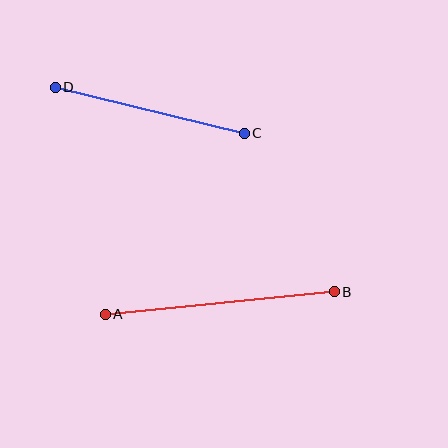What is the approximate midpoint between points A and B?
The midpoint is at approximately (220, 303) pixels.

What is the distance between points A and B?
The distance is approximately 230 pixels.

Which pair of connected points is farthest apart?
Points A and B are farthest apart.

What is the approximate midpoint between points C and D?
The midpoint is at approximately (150, 110) pixels.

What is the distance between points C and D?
The distance is approximately 195 pixels.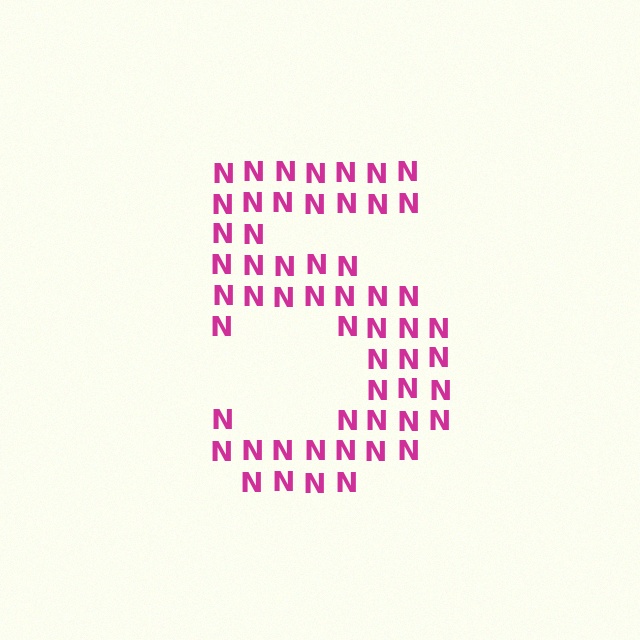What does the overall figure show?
The overall figure shows the digit 5.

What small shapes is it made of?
It is made of small letter N's.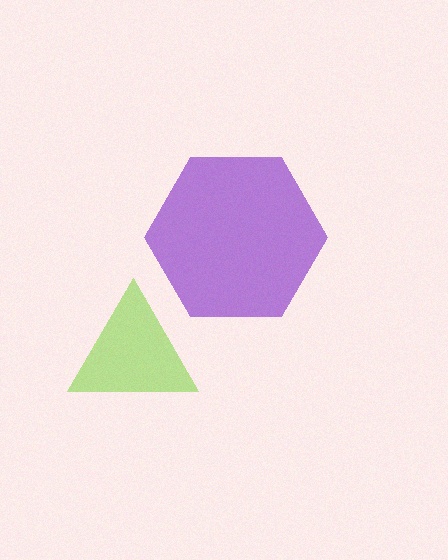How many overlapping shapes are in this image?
There are 2 overlapping shapes in the image.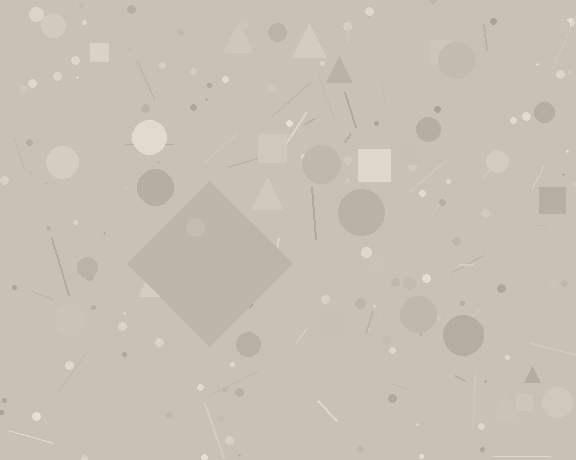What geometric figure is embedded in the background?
A diamond is embedded in the background.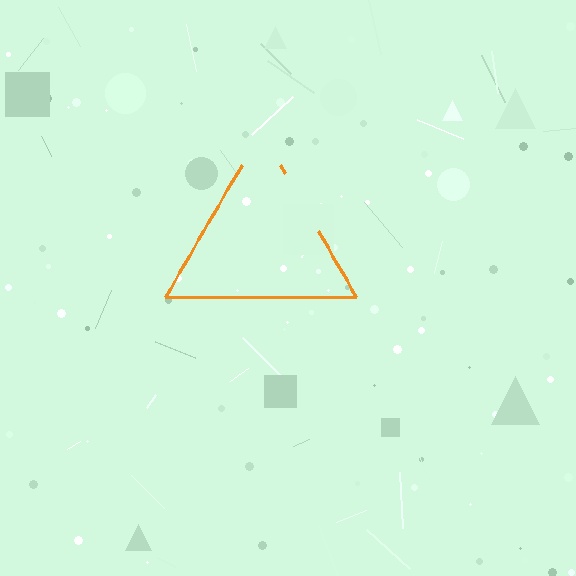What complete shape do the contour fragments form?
The contour fragments form a triangle.